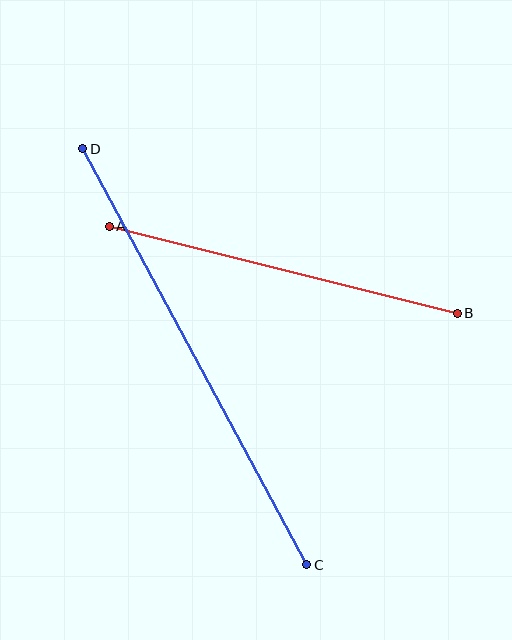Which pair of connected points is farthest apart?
Points C and D are farthest apart.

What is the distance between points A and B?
The distance is approximately 359 pixels.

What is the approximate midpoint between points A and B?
The midpoint is at approximately (283, 270) pixels.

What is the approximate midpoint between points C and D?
The midpoint is at approximately (195, 357) pixels.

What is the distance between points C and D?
The distance is approximately 472 pixels.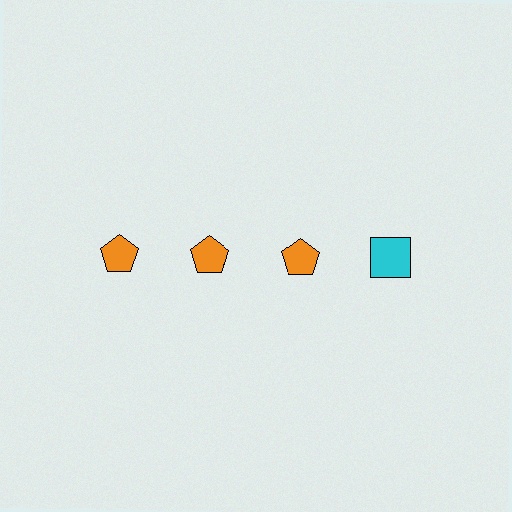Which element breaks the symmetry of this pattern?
The cyan square in the top row, second from right column breaks the symmetry. All other shapes are orange pentagons.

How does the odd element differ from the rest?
It differs in both color (cyan instead of orange) and shape (square instead of pentagon).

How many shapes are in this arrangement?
There are 4 shapes arranged in a grid pattern.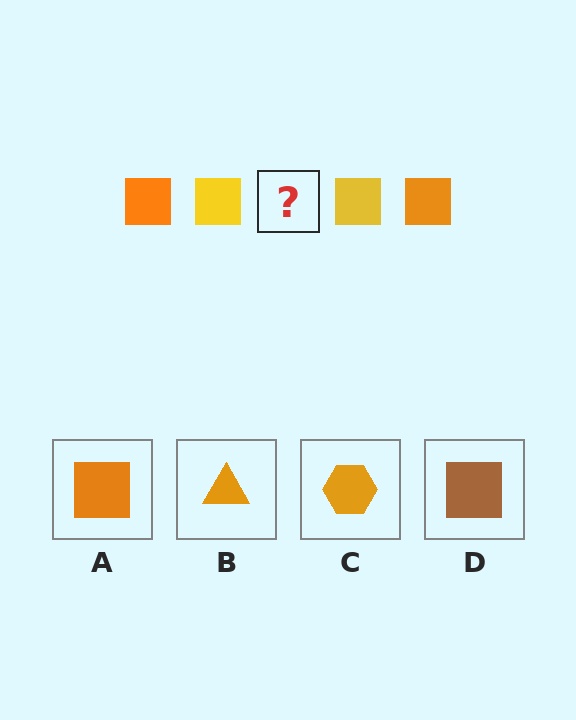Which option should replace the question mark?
Option A.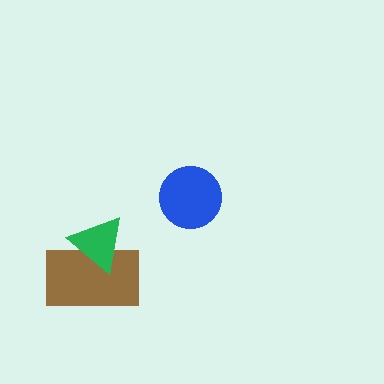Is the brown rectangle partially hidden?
Yes, it is partially covered by another shape.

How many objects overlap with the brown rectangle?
1 object overlaps with the brown rectangle.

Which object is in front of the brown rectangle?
The green triangle is in front of the brown rectangle.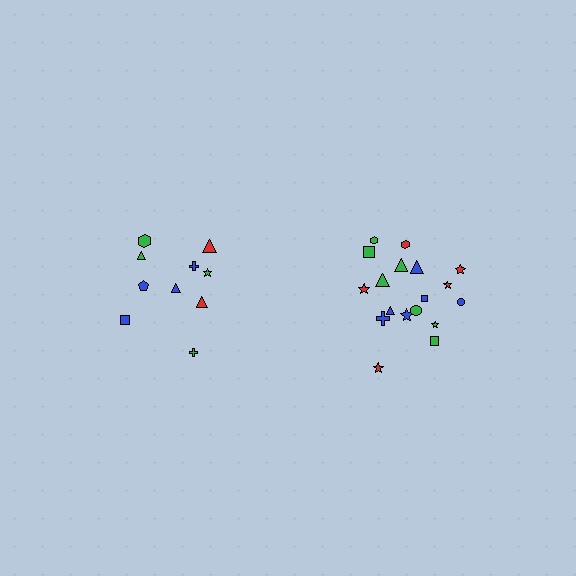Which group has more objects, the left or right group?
The right group.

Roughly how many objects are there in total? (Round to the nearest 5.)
Roughly 30 objects in total.